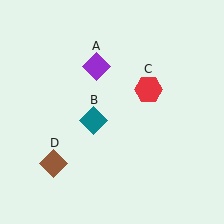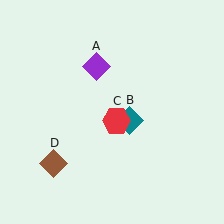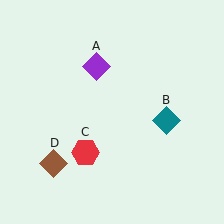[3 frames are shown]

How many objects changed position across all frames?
2 objects changed position: teal diamond (object B), red hexagon (object C).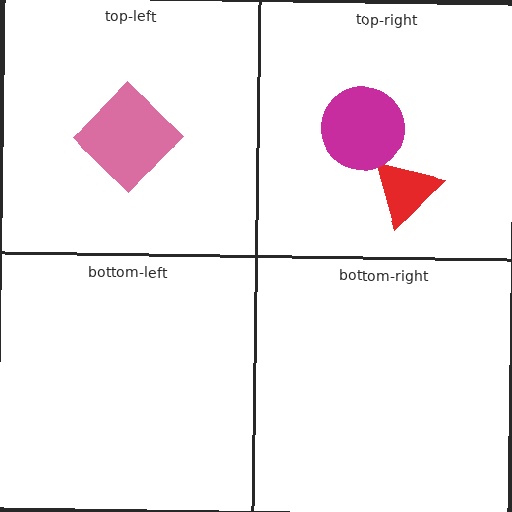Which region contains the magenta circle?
The top-right region.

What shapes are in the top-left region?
The pink diamond.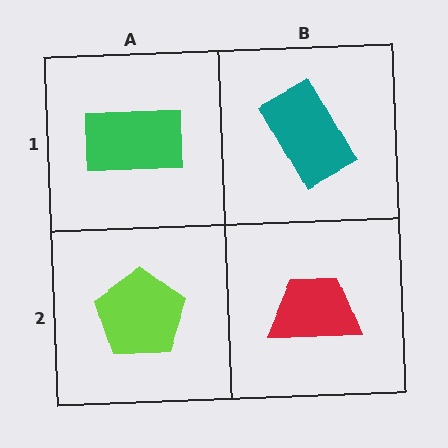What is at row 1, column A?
A green rectangle.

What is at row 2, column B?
A red trapezoid.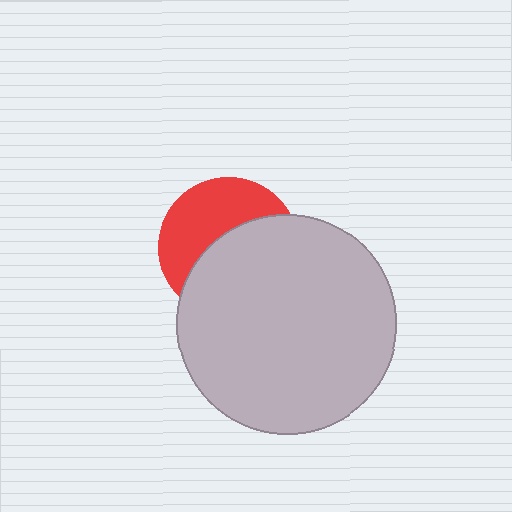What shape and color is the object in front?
The object in front is a light gray circle.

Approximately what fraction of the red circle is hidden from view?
Roughly 55% of the red circle is hidden behind the light gray circle.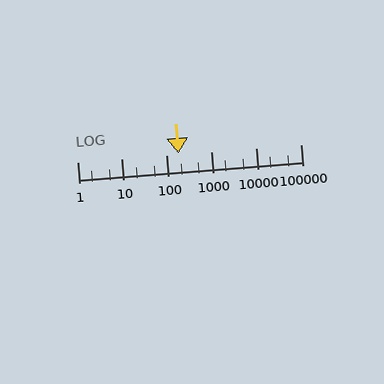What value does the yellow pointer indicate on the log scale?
The pointer indicates approximately 180.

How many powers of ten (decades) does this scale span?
The scale spans 5 decades, from 1 to 100000.